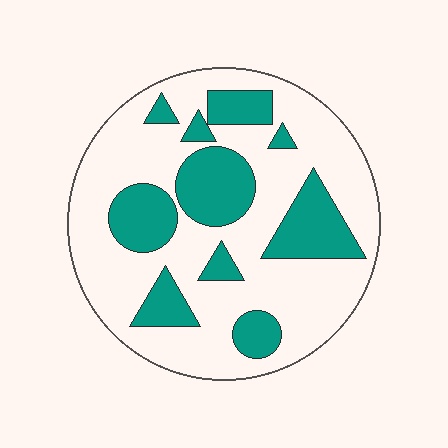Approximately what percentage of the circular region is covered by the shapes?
Approximately 30%.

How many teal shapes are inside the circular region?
10.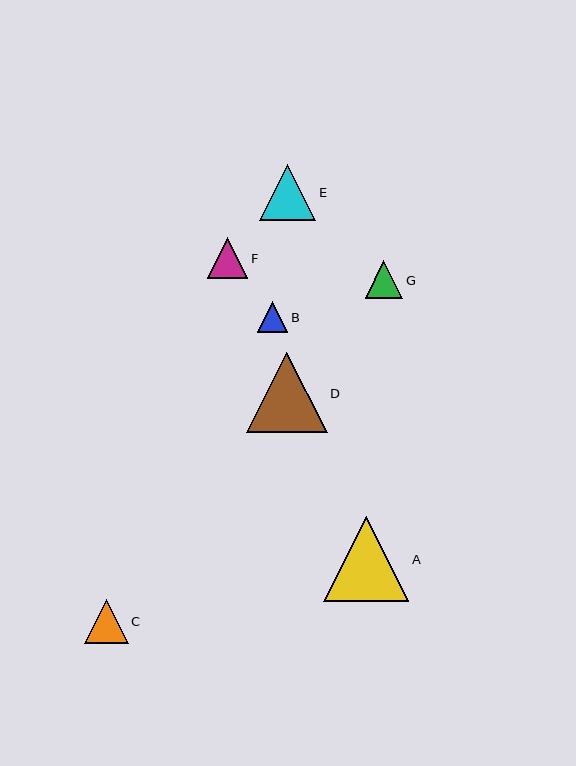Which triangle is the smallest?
Triangle B is the smallest with a size of approximately 31 pixels.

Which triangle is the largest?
Triangle A is the largest with a size of approximately 85 pixels.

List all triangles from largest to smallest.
From largest to smallest: A, D, E, C, F, G, B.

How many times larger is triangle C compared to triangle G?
Triangle C is approximately 1.2 times the size of triangle G.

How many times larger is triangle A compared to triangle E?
Triangle A is approximately 1.5 times the size of triangle E.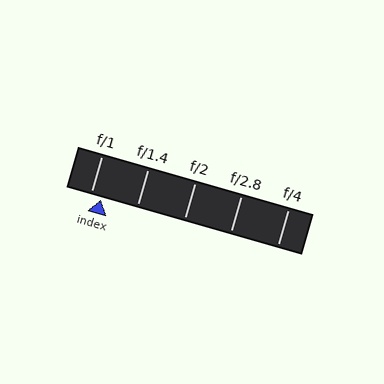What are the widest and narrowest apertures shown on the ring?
The widest aperture shown is f/1 and the narrowest is f/4.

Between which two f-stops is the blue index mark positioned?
The index mark is between f/1 and f/1.4.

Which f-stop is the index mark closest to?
The index mark is closest to f/1.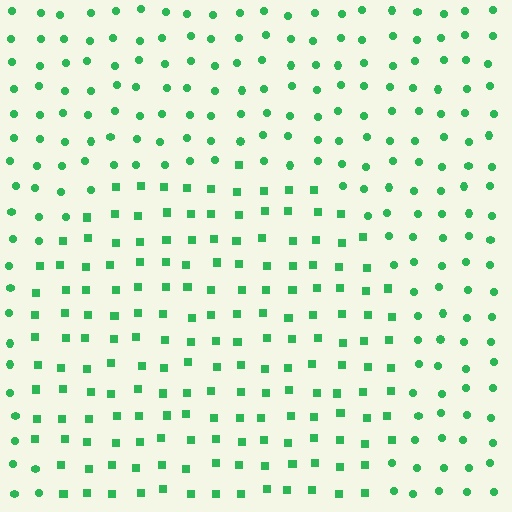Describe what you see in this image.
The image is filled with small green elements arranged in a uniform grid. A circle-shaped region contains squares, while the surrounding area contains circles. The boundary is defined purely by the change in element shape.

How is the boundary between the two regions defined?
The boundary is defined by a change in element shape: squares inside vs. circles outside. All elements share the same color and spacing.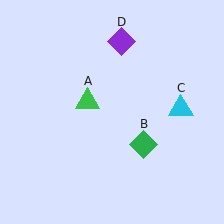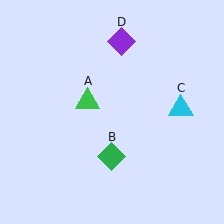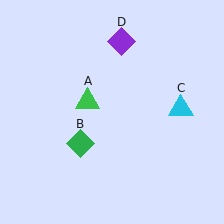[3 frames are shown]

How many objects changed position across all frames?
1 object changed position: green diamond (object B).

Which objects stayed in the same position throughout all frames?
Green triangle (object A) and cyan triangle (object C) and purple diamond (object D) remained stationary.